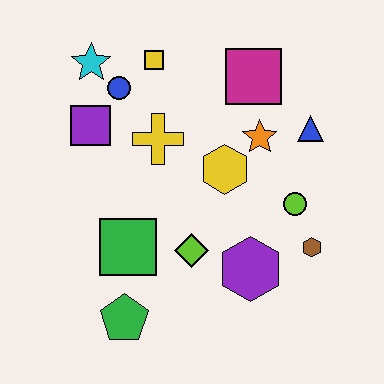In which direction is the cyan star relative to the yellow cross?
The cyan star is above the yellow cross.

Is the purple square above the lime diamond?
Yes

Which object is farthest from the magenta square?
The green pentagon is farthest from the magenta square.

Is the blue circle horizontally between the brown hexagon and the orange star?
No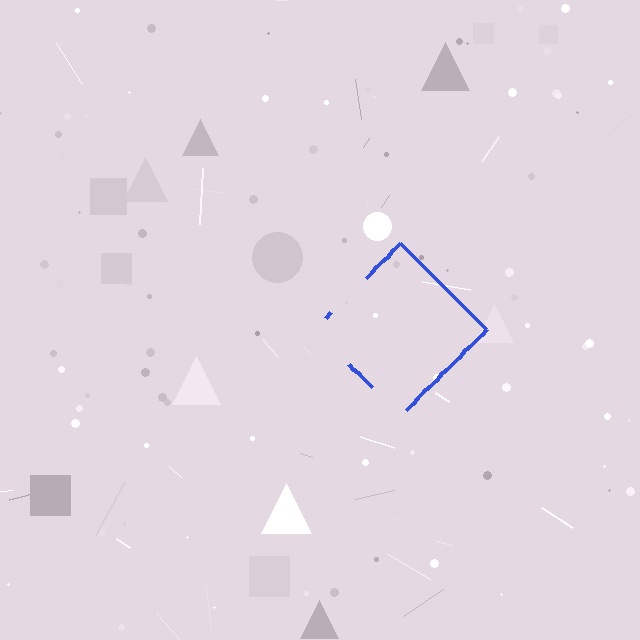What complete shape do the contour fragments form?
The contour fragments form a diamond.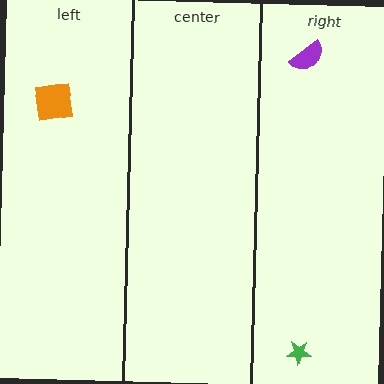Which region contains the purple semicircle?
The right region.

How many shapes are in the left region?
1.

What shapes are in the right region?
The purple semicircle, the green star.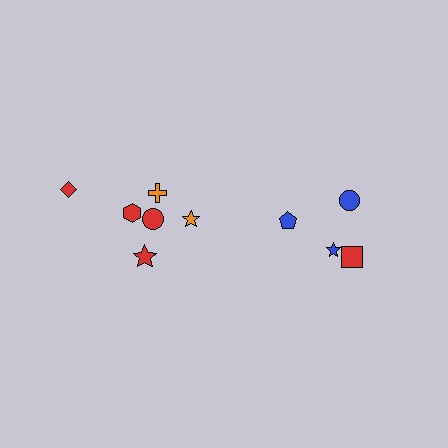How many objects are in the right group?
There are 4 objects.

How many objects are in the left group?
There are 6 objects.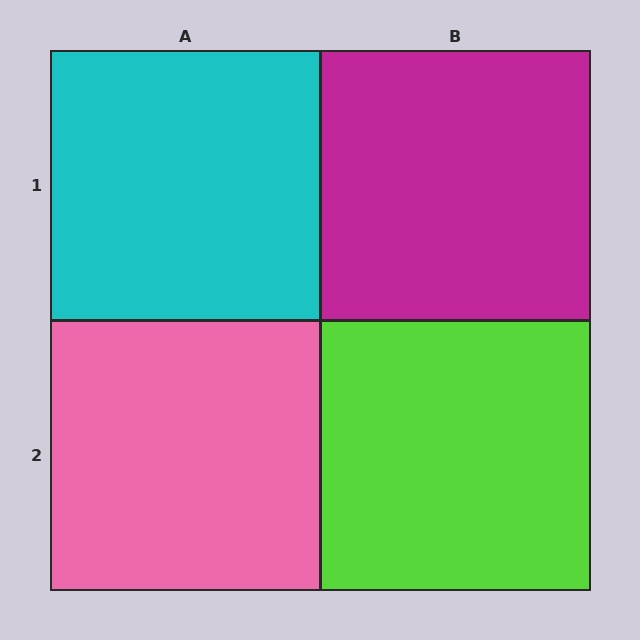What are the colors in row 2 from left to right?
Pink, lime.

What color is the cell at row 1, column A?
Cyan.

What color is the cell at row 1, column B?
Magenta.